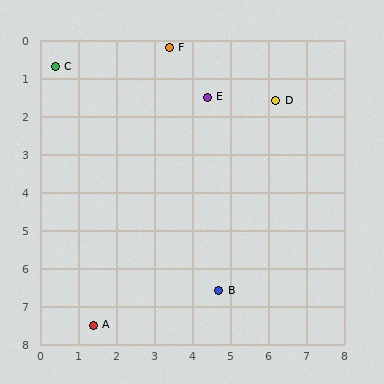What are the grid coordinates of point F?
Point F is at approximately (3.4, 0.2).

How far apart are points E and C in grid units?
Points E and C are about 4.1 grid units apart.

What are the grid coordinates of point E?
Point E is at approximately (4.4, 1.5).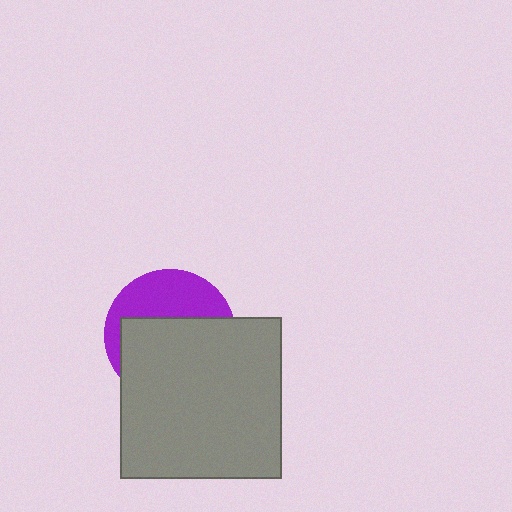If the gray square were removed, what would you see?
You would see the complete purple circle.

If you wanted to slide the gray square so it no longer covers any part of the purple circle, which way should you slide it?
Slide it down — that is the most direct way to separate the two shapes.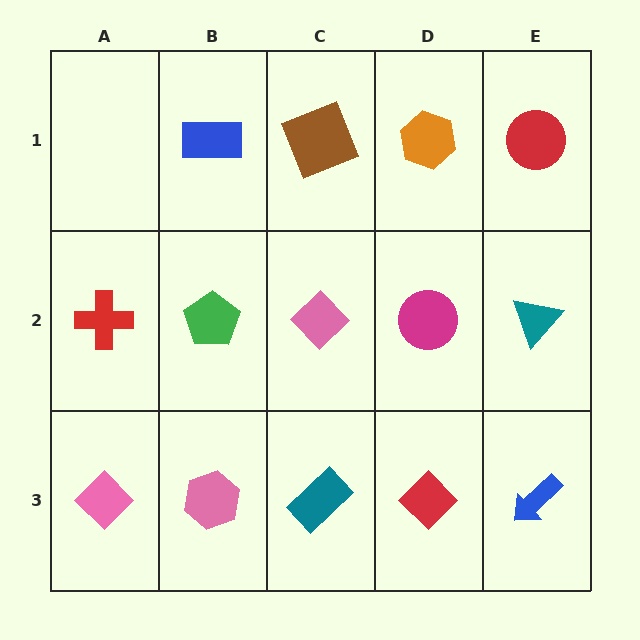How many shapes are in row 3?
5 shapes.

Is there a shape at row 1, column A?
No, that cell is empty.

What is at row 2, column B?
A green pentagon.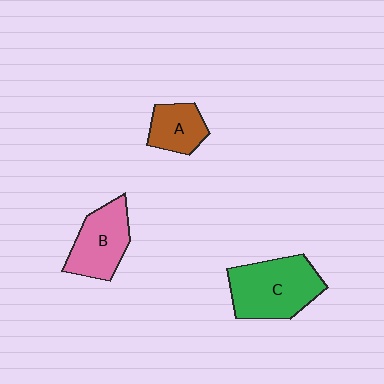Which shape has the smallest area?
Shape A (brown).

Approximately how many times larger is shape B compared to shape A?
Approximately 1.5 times.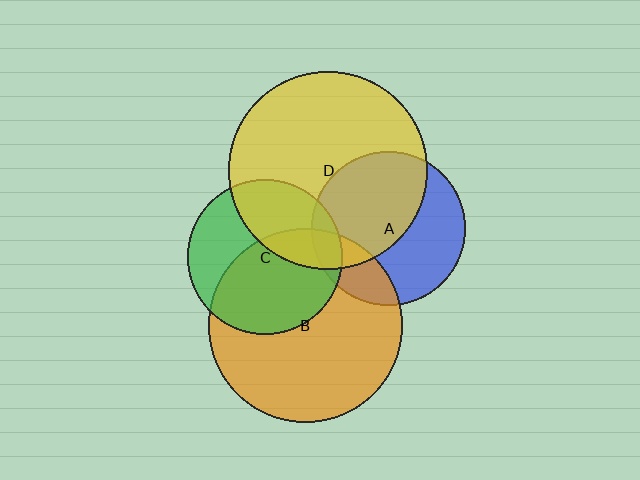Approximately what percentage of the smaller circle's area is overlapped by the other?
Approximately 55%.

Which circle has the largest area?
Circle D (yellow).